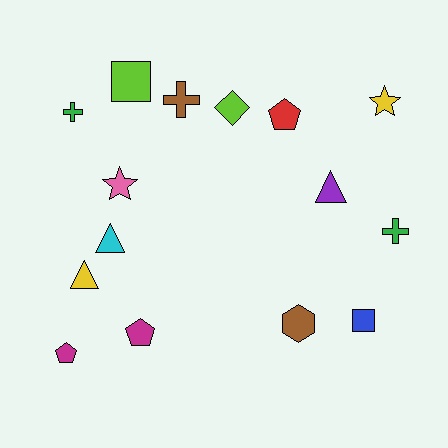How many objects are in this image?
There are 15 objects.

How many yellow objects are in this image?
There are 2 yellow objects.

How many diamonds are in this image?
There is 1 diamond.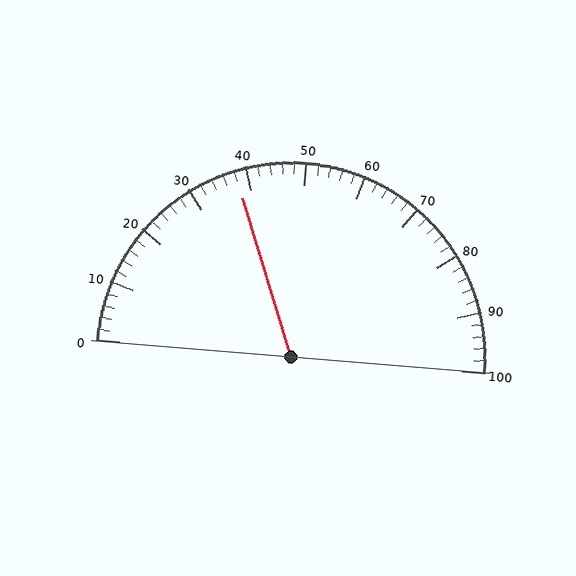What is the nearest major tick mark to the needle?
The nearest major tick mark is 40.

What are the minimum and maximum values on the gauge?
The gauge ranges from 0 to 100.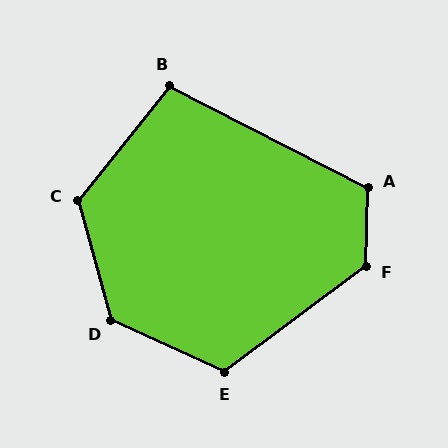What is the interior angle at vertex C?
Approximately 125 degrees (obtuse).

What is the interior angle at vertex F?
Approximately 128 degrees (obtuse).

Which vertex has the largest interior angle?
D, at approximately 130 degrees.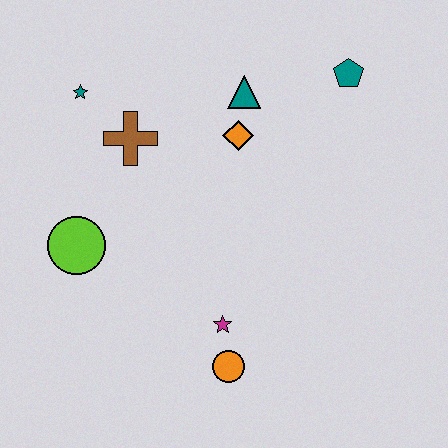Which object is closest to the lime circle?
The brown cross is closest to the lime circle.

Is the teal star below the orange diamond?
No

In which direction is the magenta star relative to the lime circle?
The magenta star is to the right of the lime circle.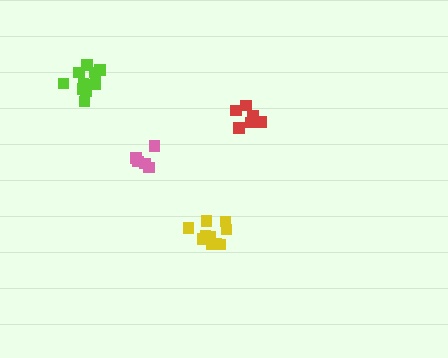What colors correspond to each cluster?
The clusters are colored: yellow, pink, red, lime.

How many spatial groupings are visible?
There are 4 spatial groupings.